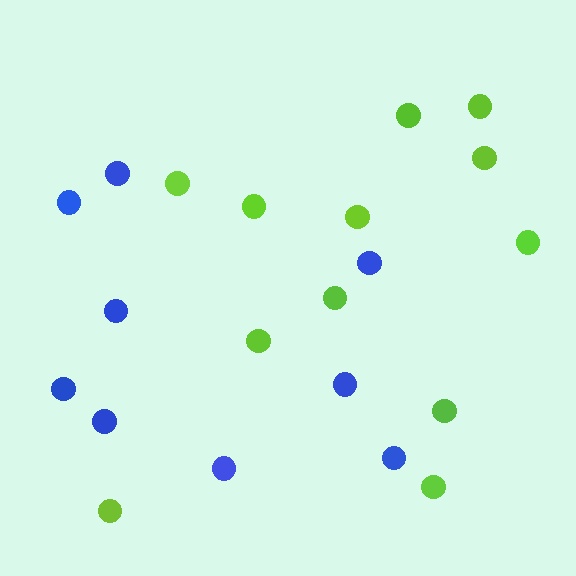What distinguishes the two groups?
There are 2 groups: one group of lime circles (12) and one group of blue circles (9).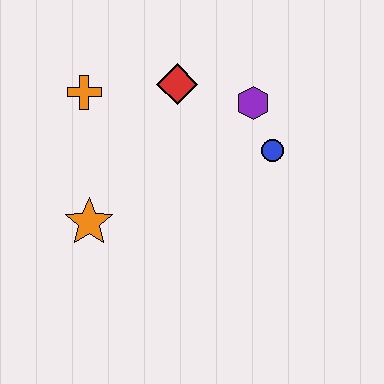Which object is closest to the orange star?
The orange cross is closest to the orange star.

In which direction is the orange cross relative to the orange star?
The orange cross is above the orange star.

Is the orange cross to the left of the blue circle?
Yes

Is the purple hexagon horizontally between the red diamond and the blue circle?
Yes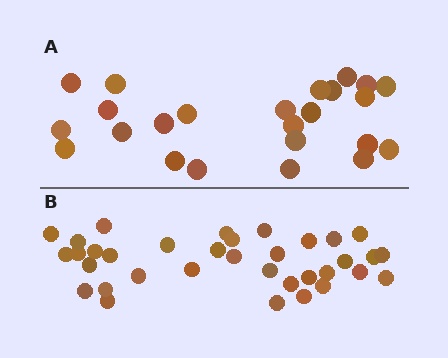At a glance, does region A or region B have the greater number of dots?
Region B (the bottom region) has more dots.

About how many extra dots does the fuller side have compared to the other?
Region B has roughly 12 or so more dots than region A.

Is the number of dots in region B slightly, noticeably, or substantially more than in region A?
Region B has substantially more. The ratio is roughly 1.5 to 1.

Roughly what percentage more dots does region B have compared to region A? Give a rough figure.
About 45% more.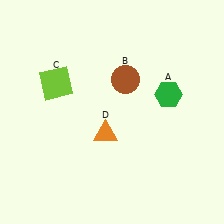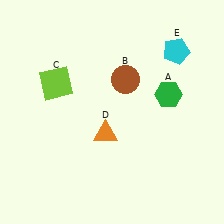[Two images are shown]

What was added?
A cyan pentagon (E) was added in Image 2.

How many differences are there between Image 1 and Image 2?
There is 1 difference between the two images.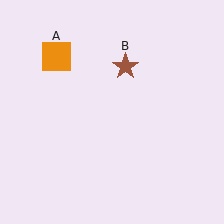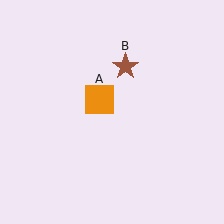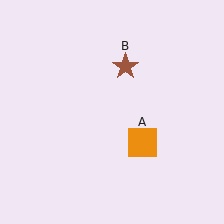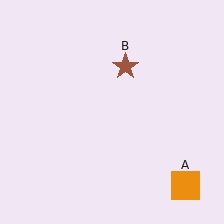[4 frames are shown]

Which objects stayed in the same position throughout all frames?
Brown star (object B) remained stationary.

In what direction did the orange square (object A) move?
The orange square (object A) moved down and to the right.